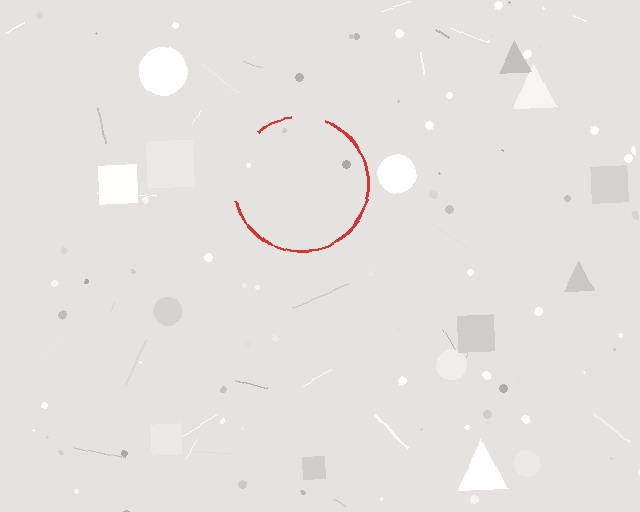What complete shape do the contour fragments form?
The contour fragments form a circle.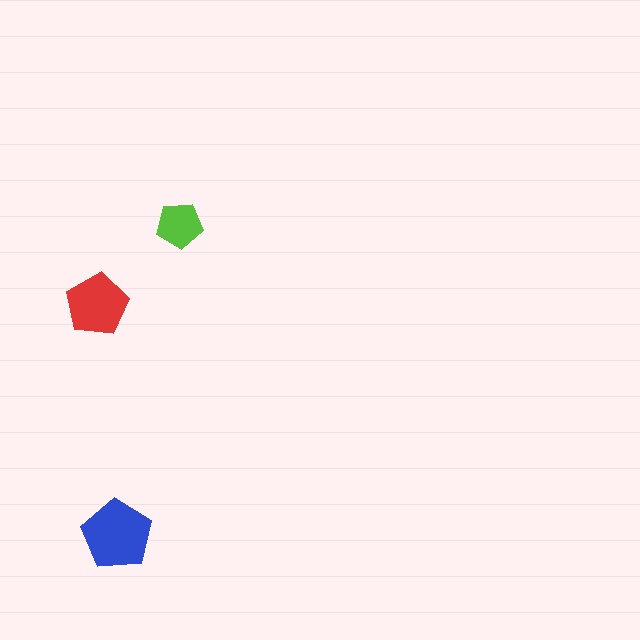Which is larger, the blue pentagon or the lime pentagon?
The blue one.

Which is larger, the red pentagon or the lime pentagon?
The red one.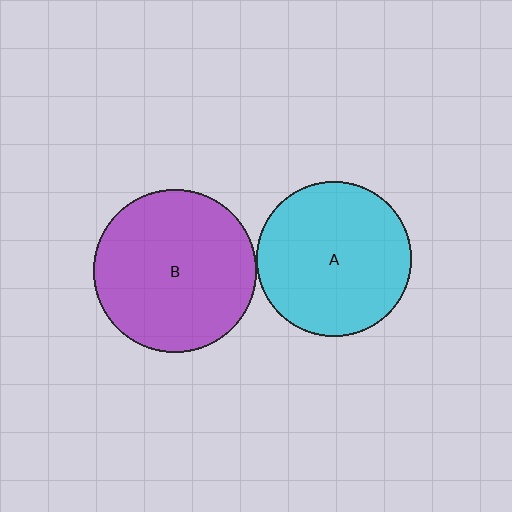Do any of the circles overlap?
No, none of the circles overlap.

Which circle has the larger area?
Circle B (purple).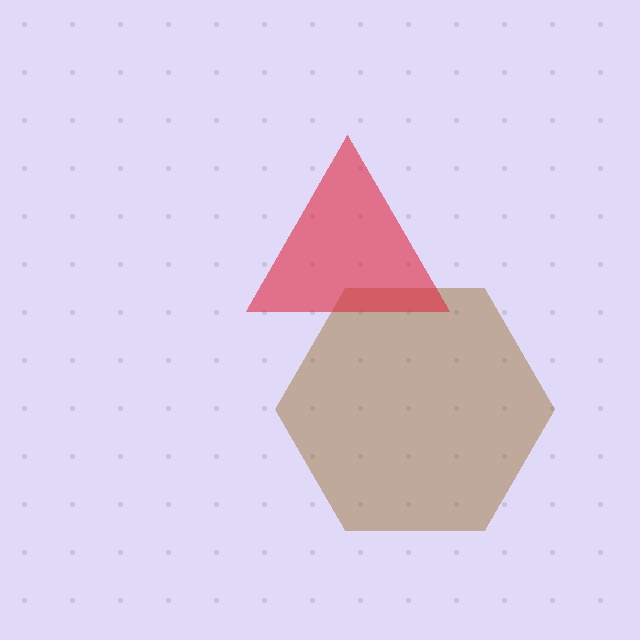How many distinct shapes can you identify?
There are 2 distinct shapes: a brown hexagon, a red triangle.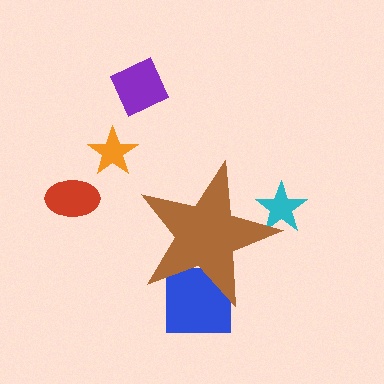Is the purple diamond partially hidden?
No, the purple diamond is fully visible.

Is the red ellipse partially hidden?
No, the red ellipse is fully visible.